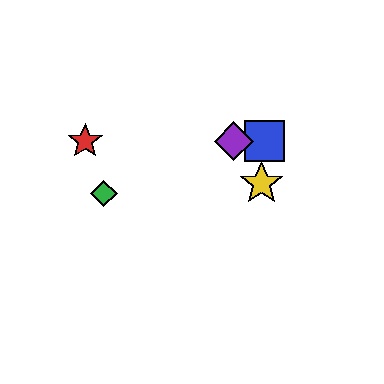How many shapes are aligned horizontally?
3 shapes (the red star, the blue square, the purple diamond) are aligned horizontally.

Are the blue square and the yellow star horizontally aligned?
No, the blue square is at y≈141 and the yellow star is at y≈183.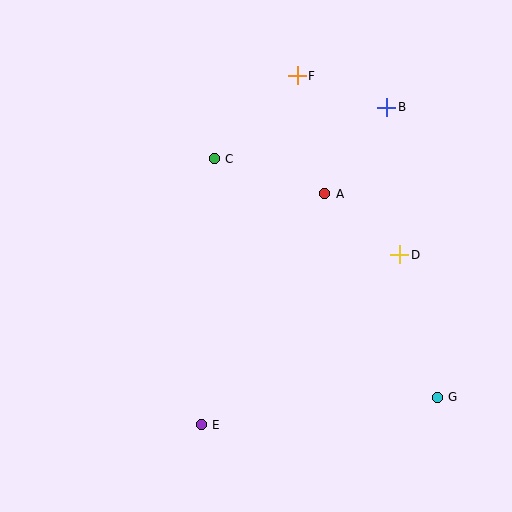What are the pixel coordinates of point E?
Point E is at (201, 425).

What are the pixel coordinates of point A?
Point A is at (325, 194).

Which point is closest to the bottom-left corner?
Point E is closest to the bottom-left corner.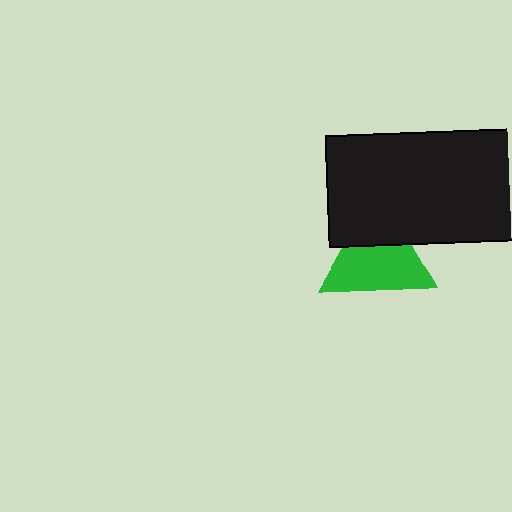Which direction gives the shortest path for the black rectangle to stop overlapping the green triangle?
Moving up gives the shortest separation.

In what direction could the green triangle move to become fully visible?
The green triangle could move down. That would shift it out from behind the black rectangle entirely.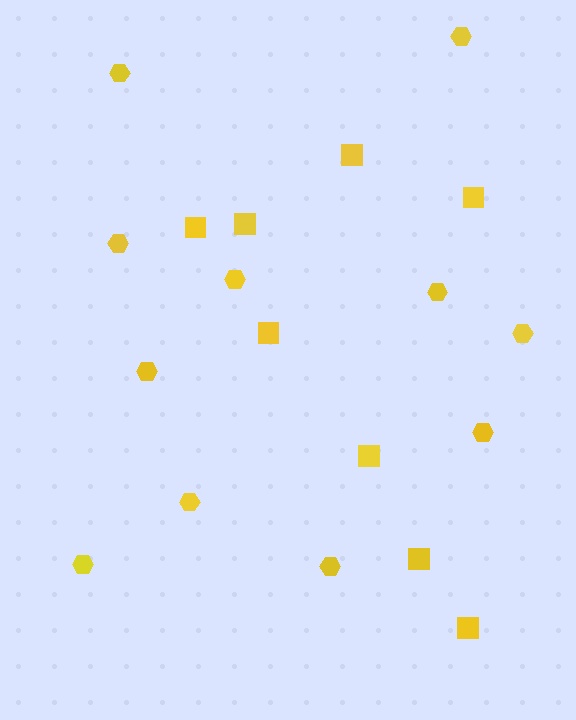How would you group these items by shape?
There are 2 groups: one group of hexagons (11) and one group of squares (8).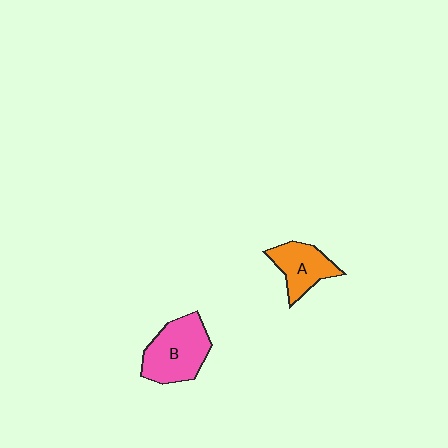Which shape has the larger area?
Shape B (pink).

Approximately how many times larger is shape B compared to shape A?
Approximately 1.4 times.